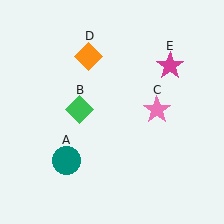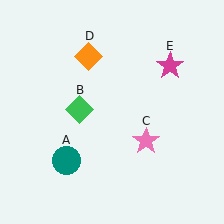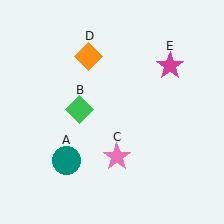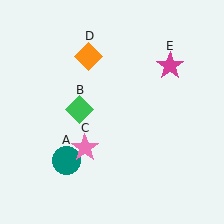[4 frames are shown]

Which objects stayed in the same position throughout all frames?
Teal circle (object A) and green diamond (object B) and orange diamond (object D) and magenta star (object E) remained stationary.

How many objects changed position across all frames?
1 object changed position: pink star (object C).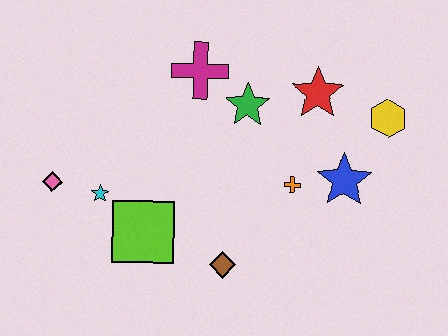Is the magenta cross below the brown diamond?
No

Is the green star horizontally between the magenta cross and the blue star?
Yes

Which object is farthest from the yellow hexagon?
The pink diamond is farthest from the yellow hexagon.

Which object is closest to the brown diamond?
The lime square is closest to the brown diamond.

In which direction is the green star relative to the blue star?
The green star is to the left of the blue star.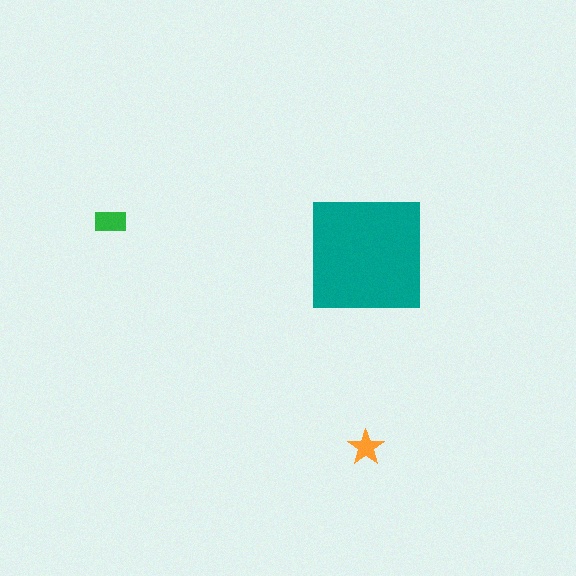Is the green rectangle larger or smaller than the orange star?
Larger.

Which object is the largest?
The teal square.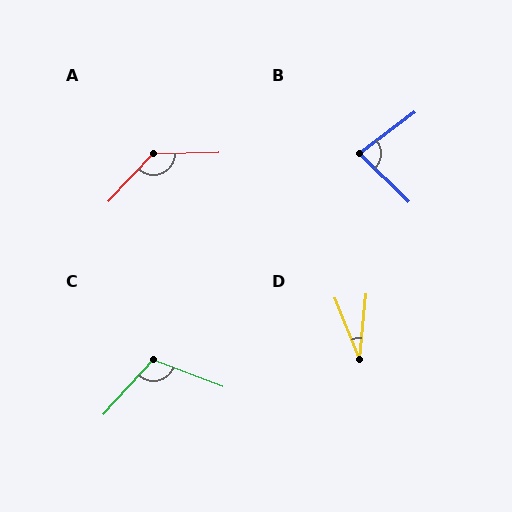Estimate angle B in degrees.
Approximately 81 degrees.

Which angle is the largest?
A, at approximately 134 degrees.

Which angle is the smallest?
D, at approximately 27 degrees.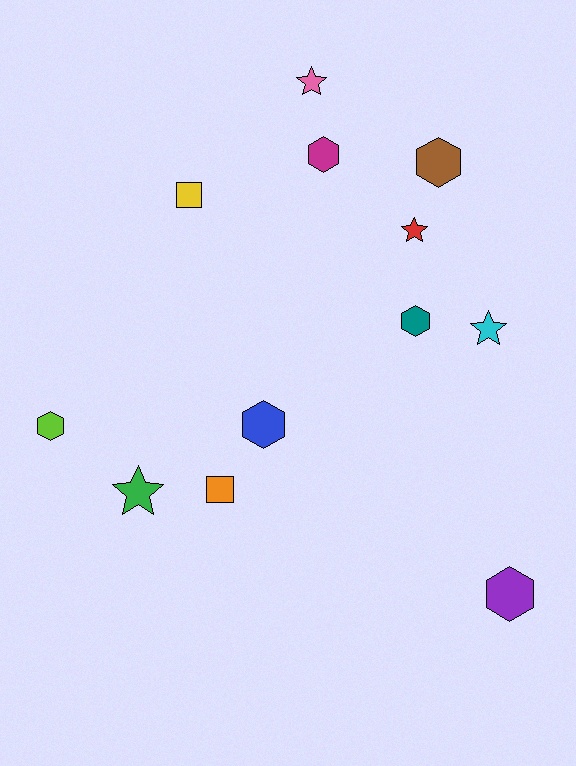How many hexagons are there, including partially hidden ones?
There are 6 hexagons.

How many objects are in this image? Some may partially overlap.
There are 12 objects.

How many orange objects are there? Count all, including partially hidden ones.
There is 1 orange object.